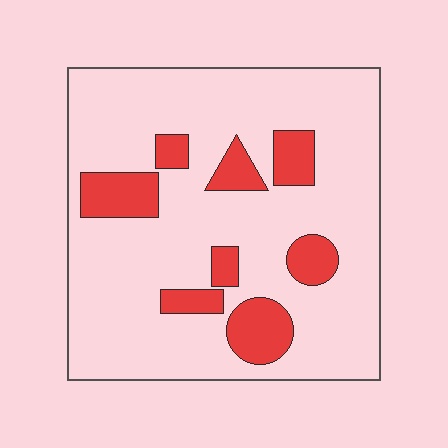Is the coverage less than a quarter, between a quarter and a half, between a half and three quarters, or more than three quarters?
Less than a quarter.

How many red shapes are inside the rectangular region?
8.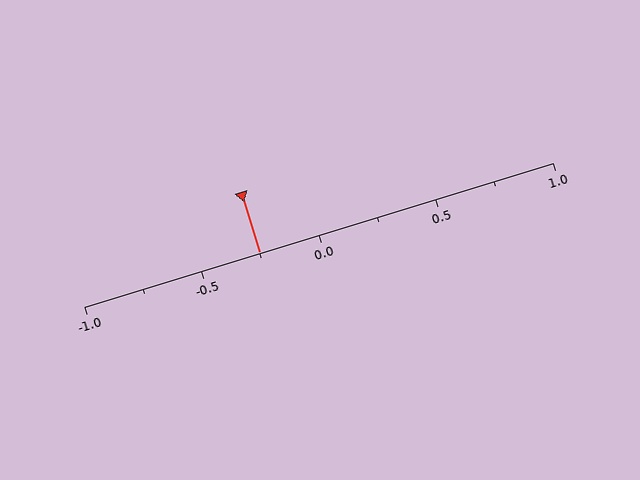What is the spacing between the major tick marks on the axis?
The major ticks are spaced 0.5 apart.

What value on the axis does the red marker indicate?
The marker indicates approximately -0.25.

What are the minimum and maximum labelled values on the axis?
The axis runs from -1.0 to 1.0.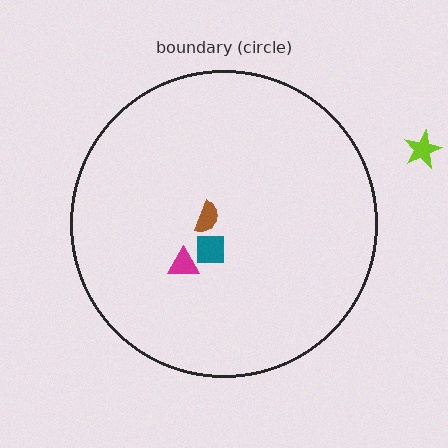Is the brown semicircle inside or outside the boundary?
Inside.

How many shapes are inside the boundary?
3 inside, 1 outside.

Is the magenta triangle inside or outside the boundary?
Inside.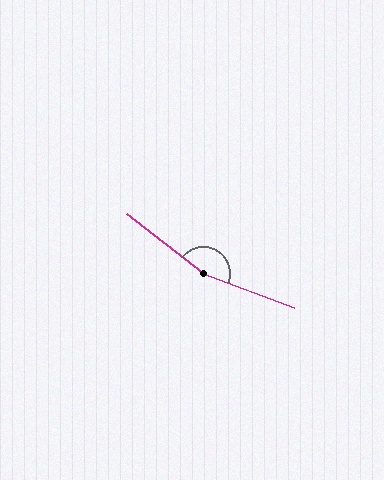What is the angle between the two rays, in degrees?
Approximately 162 degrees.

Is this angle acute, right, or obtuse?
It is obtuse.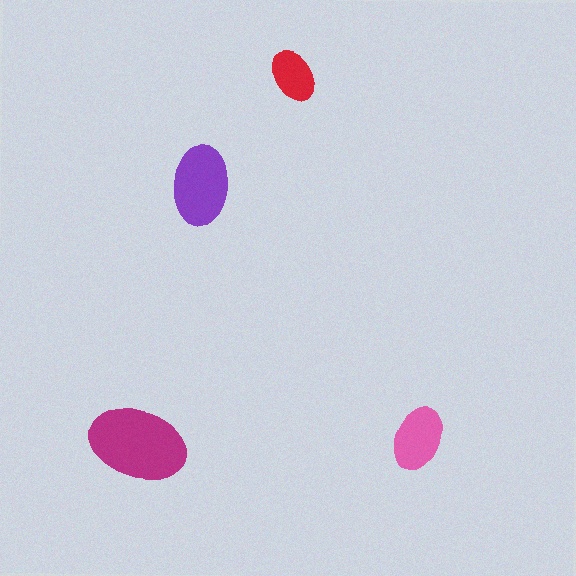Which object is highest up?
The red ellipse is topmost.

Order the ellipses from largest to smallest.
the magenta one, the purple one, the pink one, the red one.